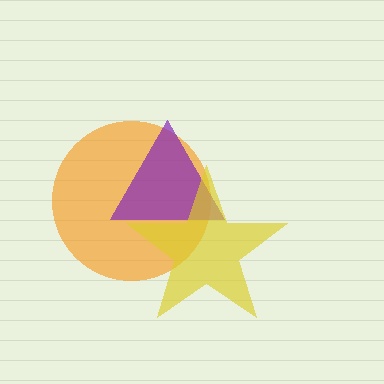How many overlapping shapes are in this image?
There are 3 overlapping shapes in the image.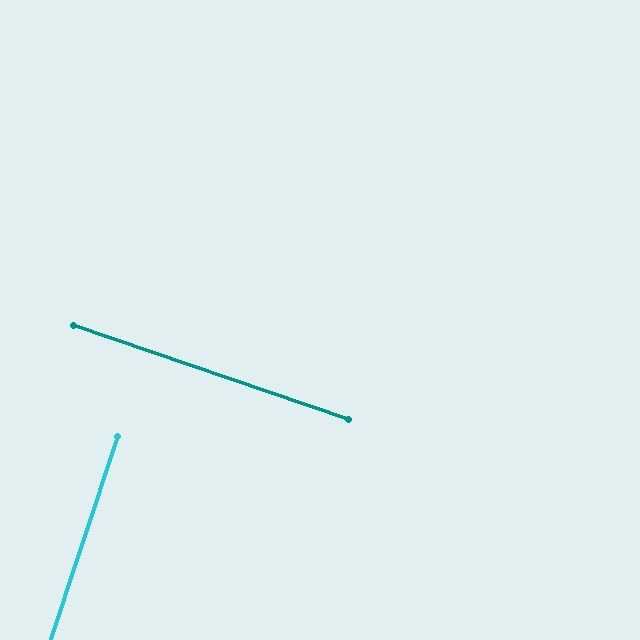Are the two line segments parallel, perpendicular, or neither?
Perpendicular — they meet at approximately 89°.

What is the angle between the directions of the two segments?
Approximately 89 degrees.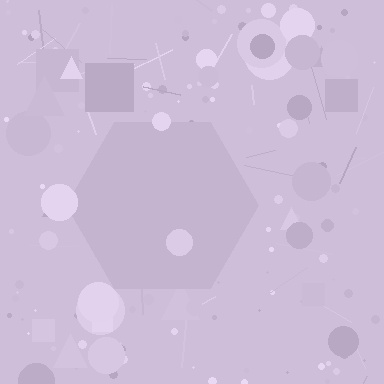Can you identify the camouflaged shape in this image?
The camouflaged shape is a hexagon.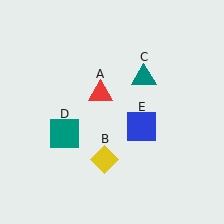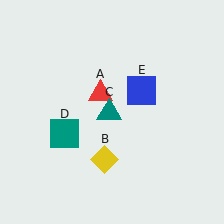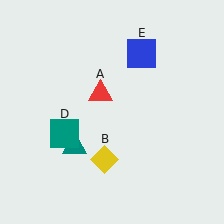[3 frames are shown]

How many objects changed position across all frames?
2 objects changed position: teal triangle (object C), blue square (object E).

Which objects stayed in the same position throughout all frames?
Red triangle (object A) and yellow diamond (object B) and teal square (object D) remained stationary.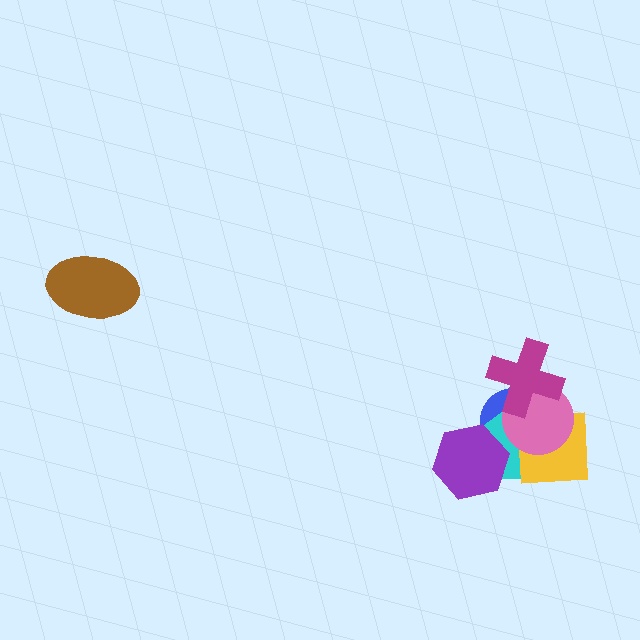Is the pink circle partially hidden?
Yes, it is partially covered by another shape.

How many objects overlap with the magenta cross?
3 objects overlap with the magenta cross.